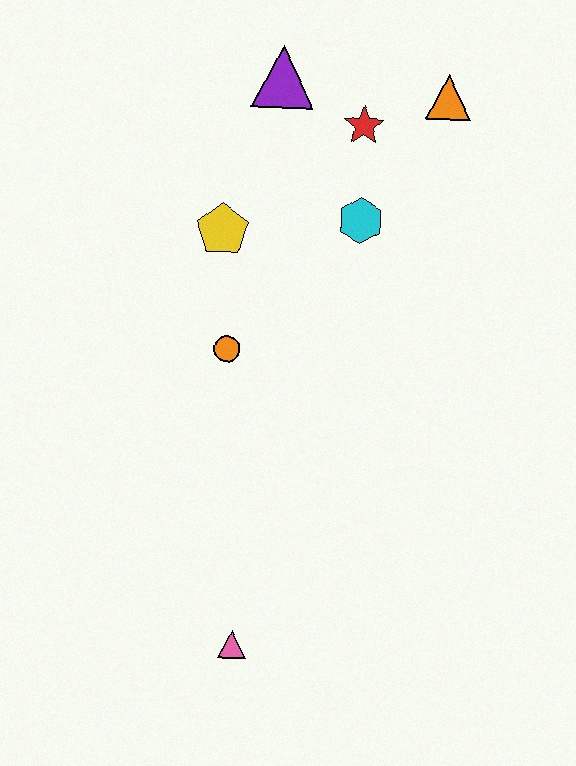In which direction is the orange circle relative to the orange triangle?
The orange circle is below the orange triangle.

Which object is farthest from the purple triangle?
The pink triangle is farthest from the purple triangle.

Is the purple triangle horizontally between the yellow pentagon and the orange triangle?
Yes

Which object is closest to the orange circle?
The yellow pentagon is closest to the orange circle.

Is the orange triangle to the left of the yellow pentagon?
No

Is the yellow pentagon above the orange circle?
Yes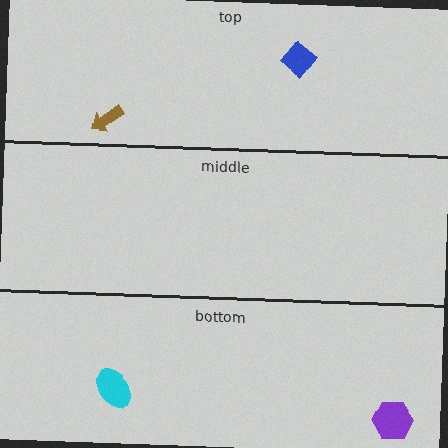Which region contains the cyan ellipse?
The bottom region.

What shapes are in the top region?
The brown arrow, the blue diamond.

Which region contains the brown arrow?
The top region.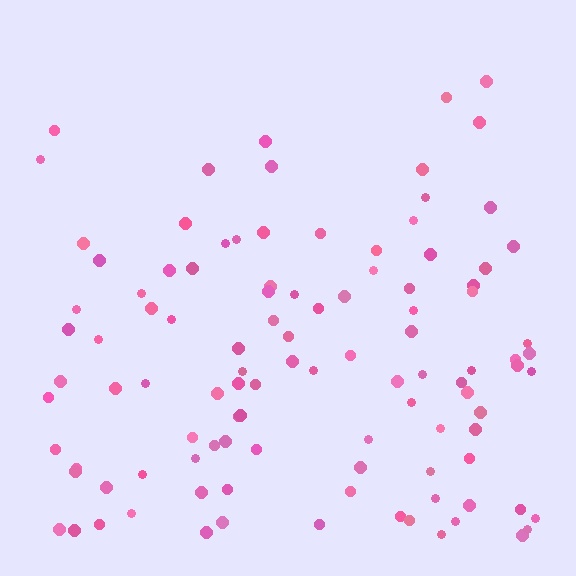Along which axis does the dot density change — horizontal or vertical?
Vertical.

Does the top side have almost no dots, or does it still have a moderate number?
Still a moderate number, just noticeably fewer than the bottom.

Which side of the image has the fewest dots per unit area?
The top.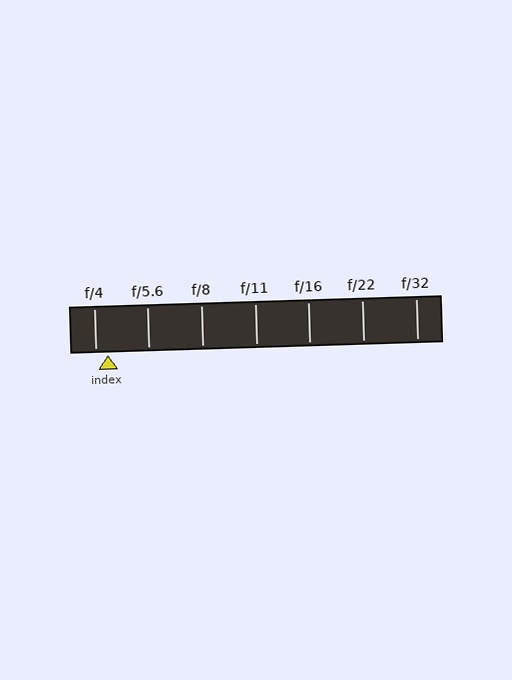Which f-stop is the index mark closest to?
The index mark is closest to f/4.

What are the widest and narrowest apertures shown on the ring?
The widest aperture shown is f/4 and the narrowest is f/32.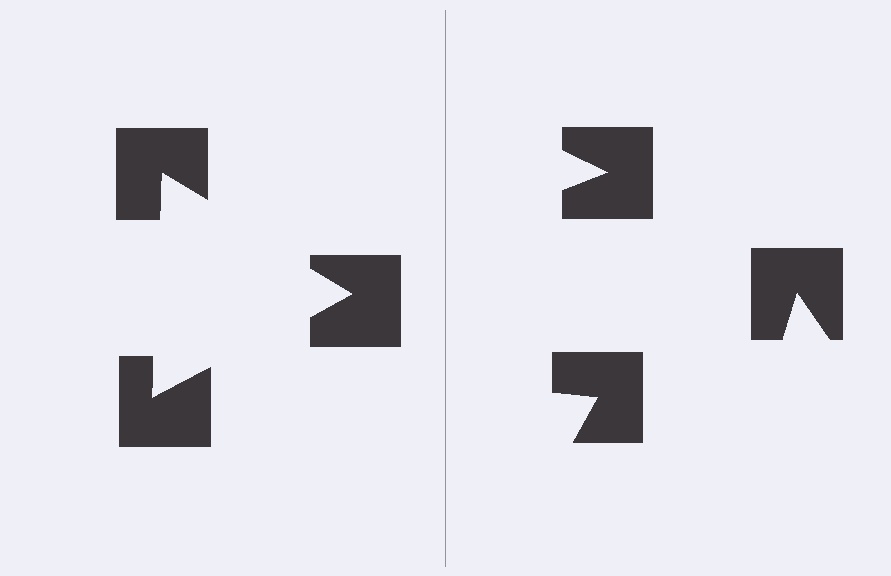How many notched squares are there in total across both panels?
6 — 3 on each side.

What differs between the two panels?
The notched squares are positioned identically on both sides; only the wedge orientations differ. On the left they align to a triangle; on the right they are misaligned.